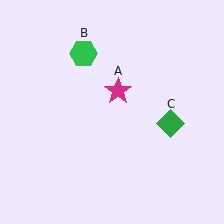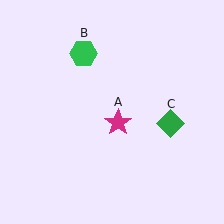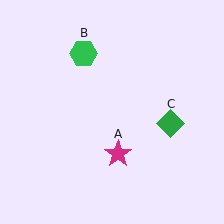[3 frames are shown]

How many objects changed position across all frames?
1 object changed position: magenta star (object A).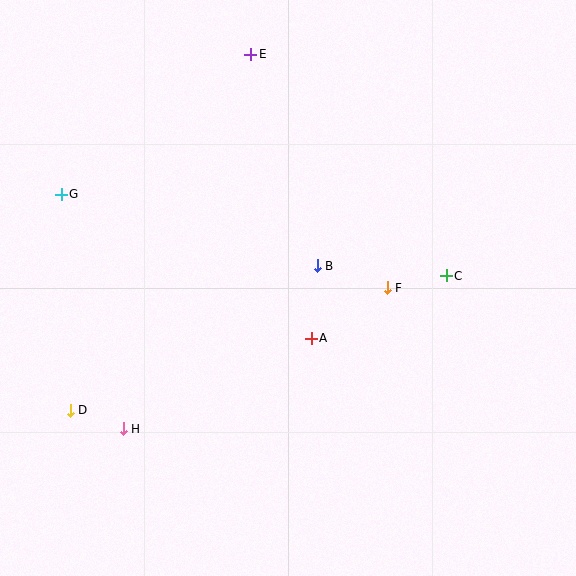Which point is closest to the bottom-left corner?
Point D is closest to the bottom-left corner.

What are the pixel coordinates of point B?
Point B is at (317, 266).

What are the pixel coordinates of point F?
Point F is at (387, 288).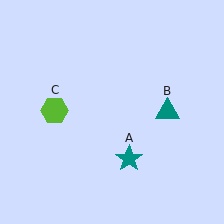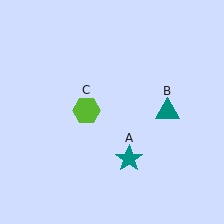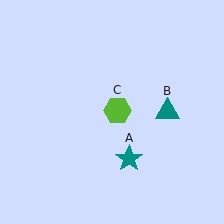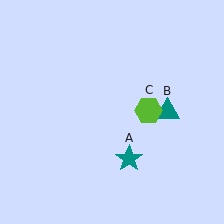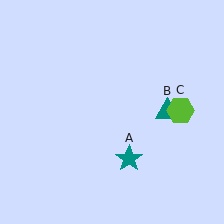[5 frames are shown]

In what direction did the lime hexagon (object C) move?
The lime hexagon (object C) moved right.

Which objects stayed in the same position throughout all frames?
Teal star (object A) and teal triangle (object B) remained stationary.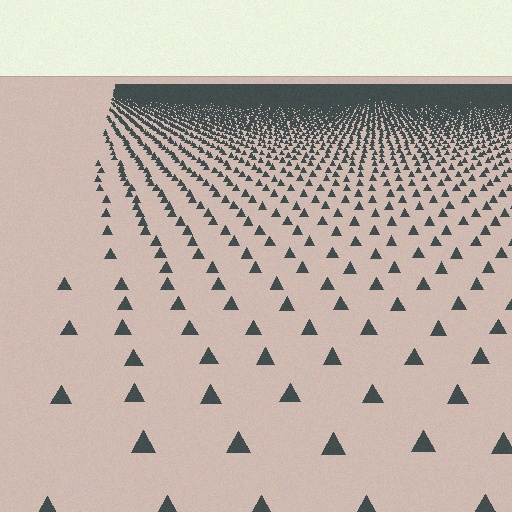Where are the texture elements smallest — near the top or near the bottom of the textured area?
Near the top.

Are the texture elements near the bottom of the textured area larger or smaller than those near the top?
Larger. Near the bottom, elements are closer to the viewer and appear at a bigger on-screen size.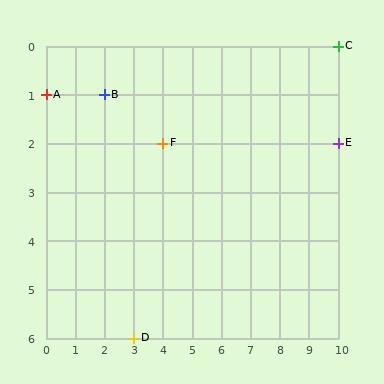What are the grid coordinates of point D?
Point D is at grid coordinates (3, 6).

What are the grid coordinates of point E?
Point E is at grid coordinates (10, 2).